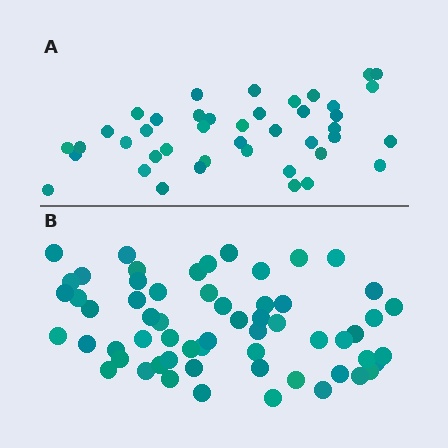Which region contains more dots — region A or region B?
Region B (the bottom region) has more dots.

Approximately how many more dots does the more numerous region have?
Region B has approximately 20 more dots than region A.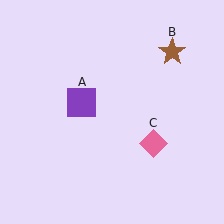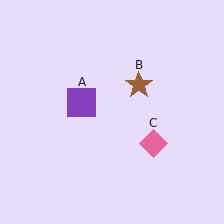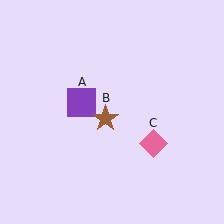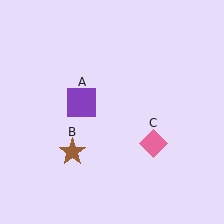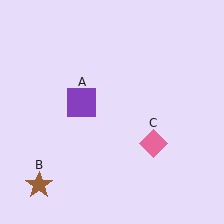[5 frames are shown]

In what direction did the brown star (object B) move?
The brown star (object B) moved down and to the left.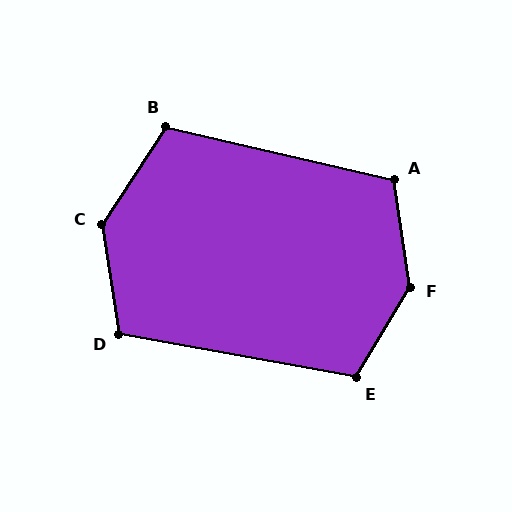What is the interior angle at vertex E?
Approximately 111 degrees (obtuse).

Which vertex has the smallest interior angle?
D, at approximately 109 degrees.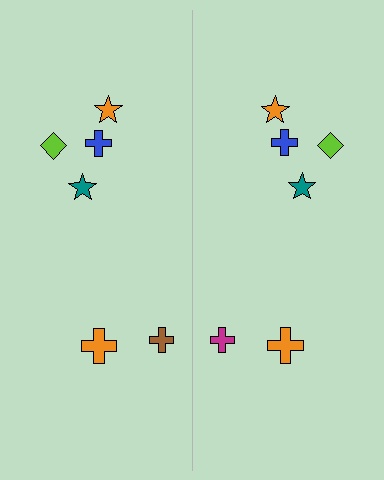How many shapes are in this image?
There are 12 shapes in this image.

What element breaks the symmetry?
The magenta cross on the right side breaks the symmetry — its mirror counterpart is brown.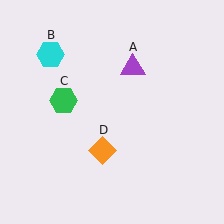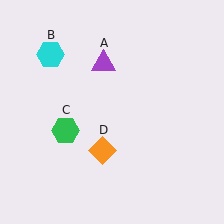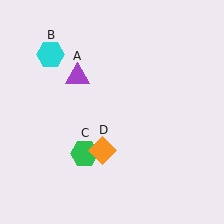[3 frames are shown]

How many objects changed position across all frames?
2 objects changed position: purple triangle (object A), green hexagon (object C).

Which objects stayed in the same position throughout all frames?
Cyan hexagon (object B) and orange diamond (object D) remained stationary.